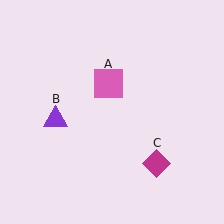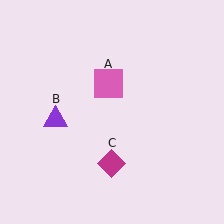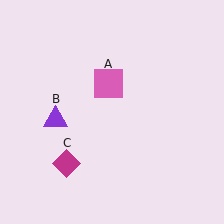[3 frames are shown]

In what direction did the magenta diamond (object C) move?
The magenta diamond (object C) moved left.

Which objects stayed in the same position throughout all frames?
Pink square (object A) and purple triangle (object B) remained stationary.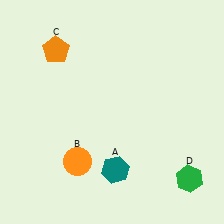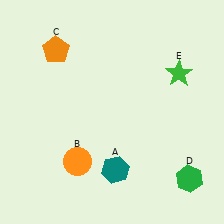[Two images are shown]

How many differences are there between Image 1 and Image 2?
There is 1 difference between the two images.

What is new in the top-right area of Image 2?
A green star (E) was added in the top-right area of Image 2.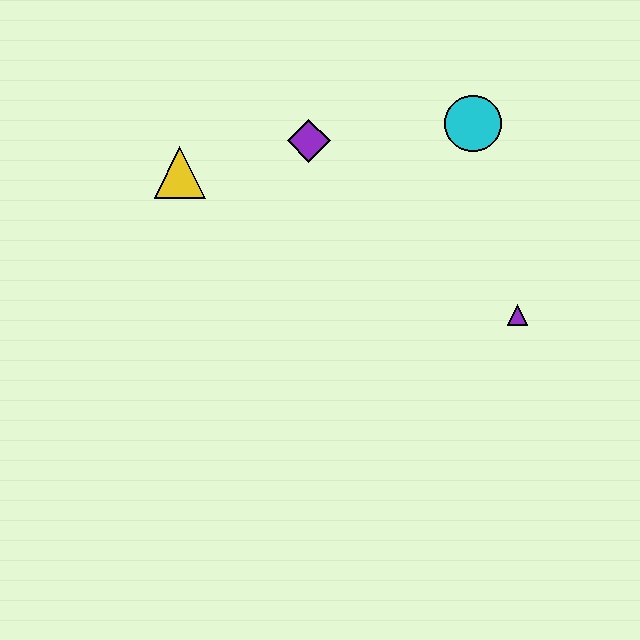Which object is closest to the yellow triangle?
The purple diamond is closest to the yellow triangle.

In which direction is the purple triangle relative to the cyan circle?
The purple triangle is below the cyan circle.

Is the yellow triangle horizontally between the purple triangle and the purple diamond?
No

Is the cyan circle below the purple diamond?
No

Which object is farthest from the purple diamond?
The purple triangle is farthest from the purple diamond.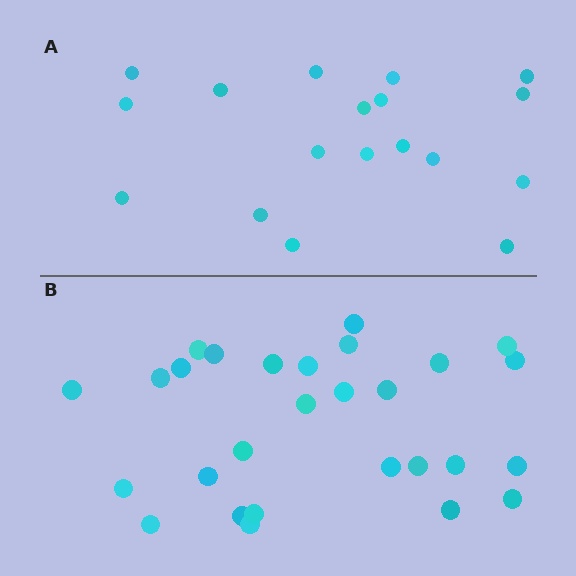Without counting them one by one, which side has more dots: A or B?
Region B (the bottom region) has more dots.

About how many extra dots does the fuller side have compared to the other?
Region B has roughly 10 or so more dots than region A.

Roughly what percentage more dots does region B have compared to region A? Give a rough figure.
About 55% more.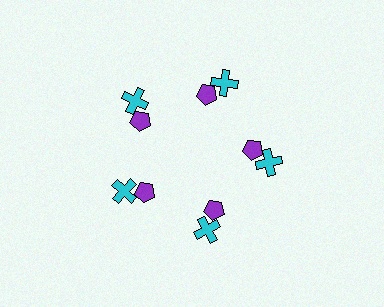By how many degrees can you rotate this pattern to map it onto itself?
The pattern maps onto itself every 72 degrees of rotation.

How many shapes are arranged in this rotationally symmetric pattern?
There are 10 shapes, arranged in 5 groups of 2.